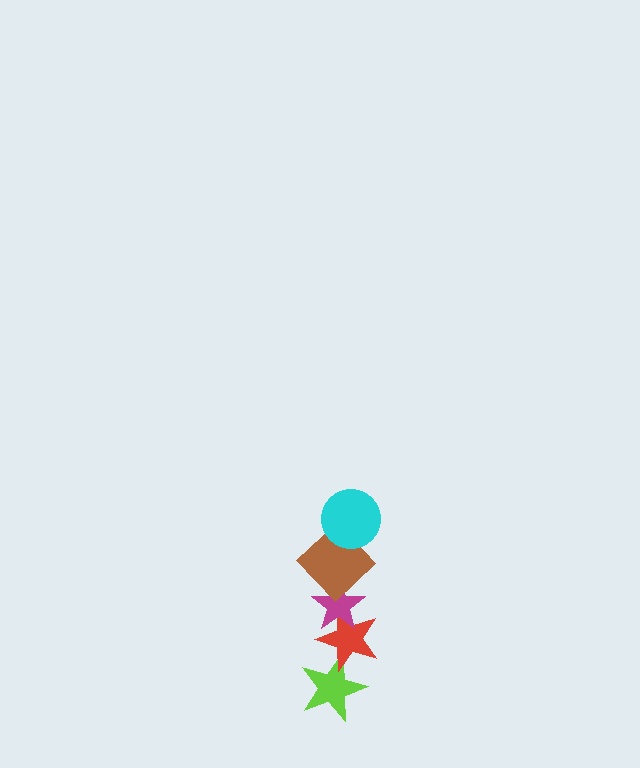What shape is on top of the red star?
The magenta star is on top of the red star.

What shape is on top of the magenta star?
The brown diamond is on top of the magenta star.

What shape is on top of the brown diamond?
The cyan circle is on top of the brown diamond.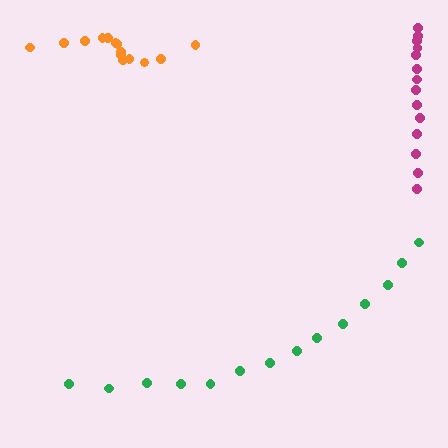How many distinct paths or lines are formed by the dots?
There are 3 distinct paths.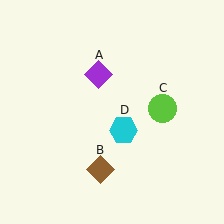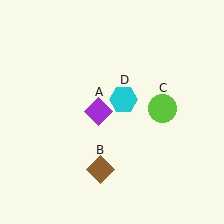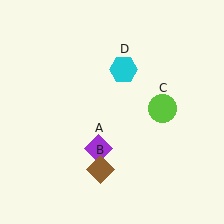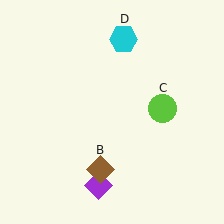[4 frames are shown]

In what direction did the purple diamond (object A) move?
The purple diamond (object A) moved down.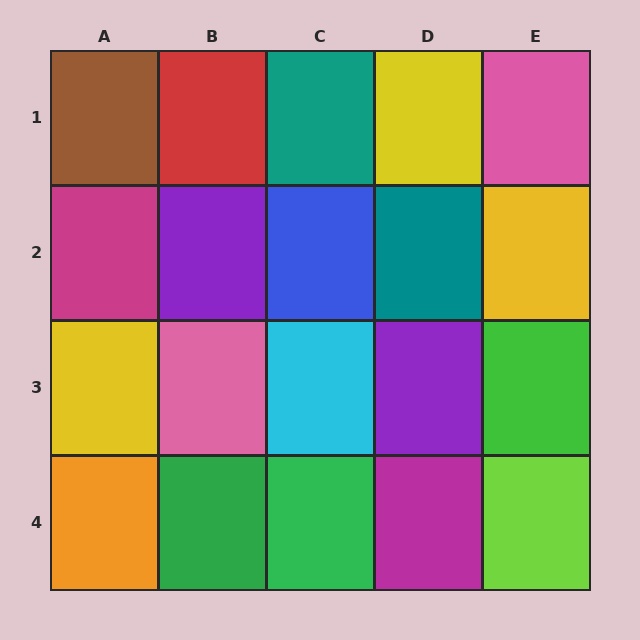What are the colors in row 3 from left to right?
Yellow, pink, cyan, purple, green.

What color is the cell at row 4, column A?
Orange.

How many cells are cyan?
1 cell is cyan.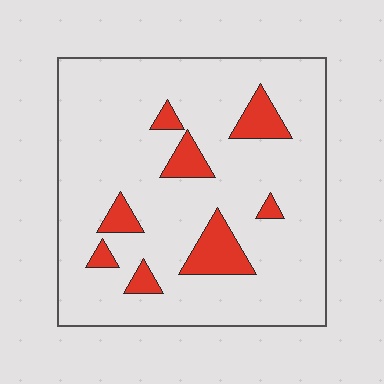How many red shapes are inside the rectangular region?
8.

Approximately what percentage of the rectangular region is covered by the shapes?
Approximately 15%.